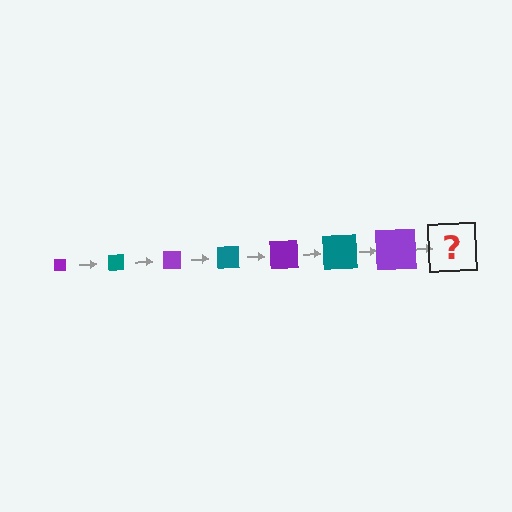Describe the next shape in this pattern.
It should be a teal square, larger than the previous one.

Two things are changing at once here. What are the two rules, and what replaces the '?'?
The two rules are that the square grows larger each step and the color cycles through purple and teal. The '?' should be a teal square, larger than the previous one.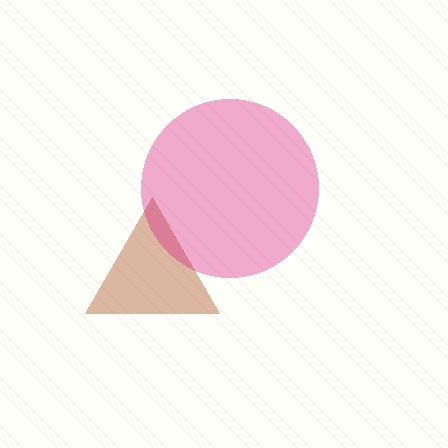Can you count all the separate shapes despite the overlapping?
Yes, there are 2 separate shapes.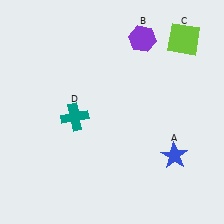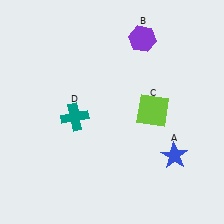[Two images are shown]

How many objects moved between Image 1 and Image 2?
1 object moved between the two images.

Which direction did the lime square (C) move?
The lime square (C) moved down.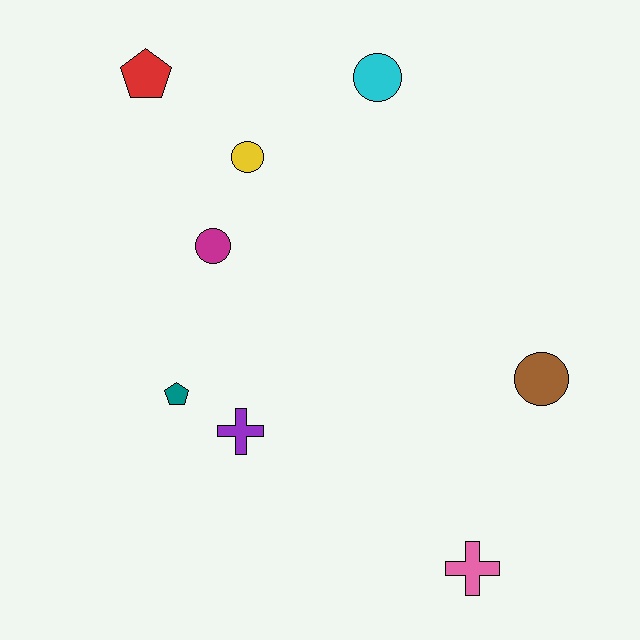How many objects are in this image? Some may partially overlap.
There are 8 objects.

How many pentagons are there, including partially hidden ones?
There are 2 pentagons.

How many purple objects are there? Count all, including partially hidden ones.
There is 1 purple object.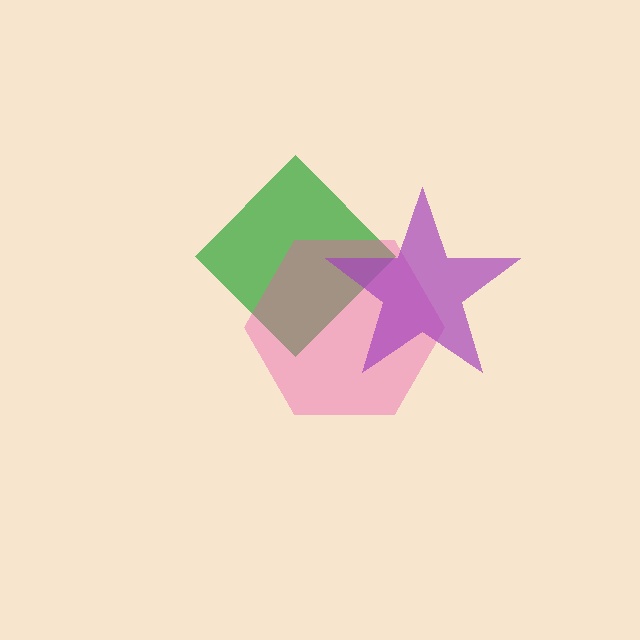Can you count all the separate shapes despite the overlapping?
Yes, there are 3 separate shapes.